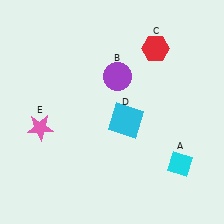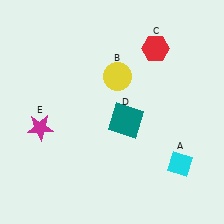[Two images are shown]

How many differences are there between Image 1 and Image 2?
There are 3 differences between the two images.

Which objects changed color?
B changed from purple to yellow. D changed from cyan to teal. E changed from pink to magenta.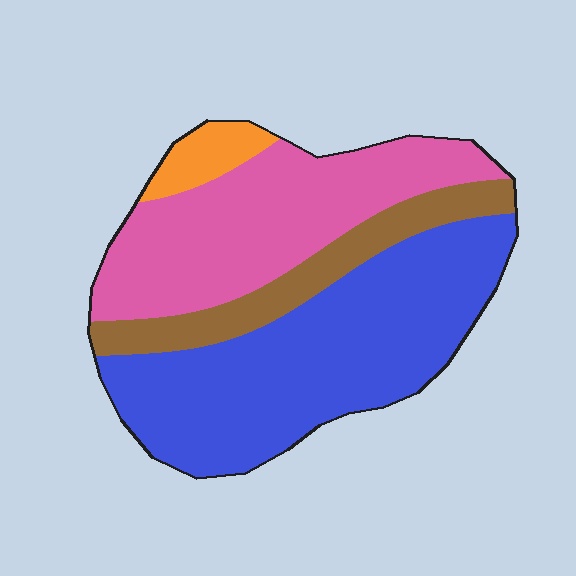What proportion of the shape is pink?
Pink covers around 35% of the shape.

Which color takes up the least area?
Orange, at roughly 5%.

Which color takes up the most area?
Blue, at roughly 45%.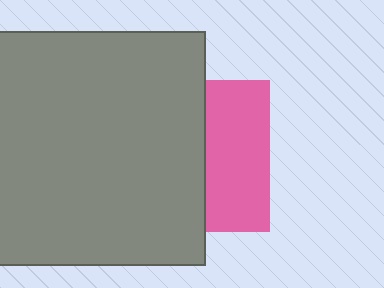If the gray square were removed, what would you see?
You would see the complete pink square.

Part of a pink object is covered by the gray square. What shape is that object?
It is a square.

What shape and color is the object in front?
The object in front is a gray square.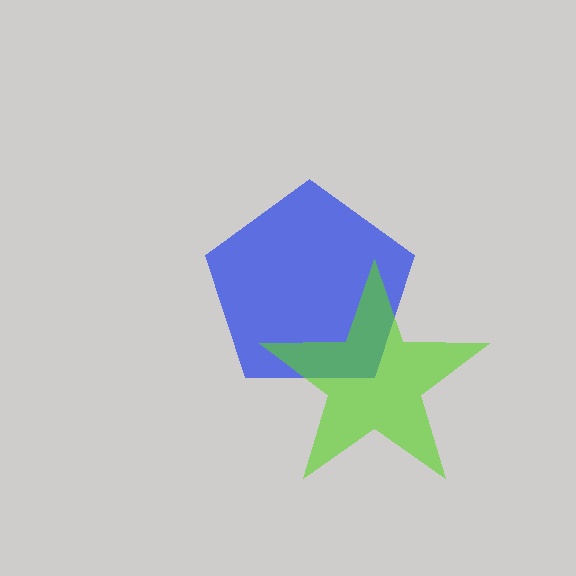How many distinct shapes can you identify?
There are 2 distinct shapes: a blue pentagon, a lime star.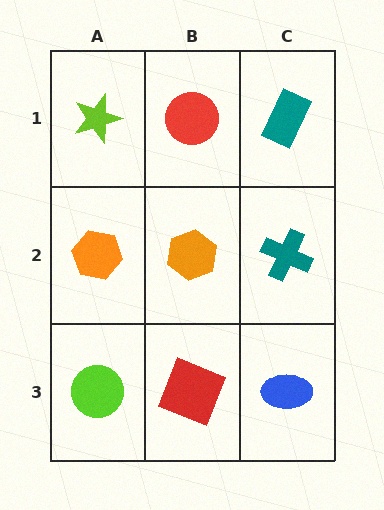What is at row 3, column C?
A blue ellipse.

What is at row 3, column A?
A lime circle.